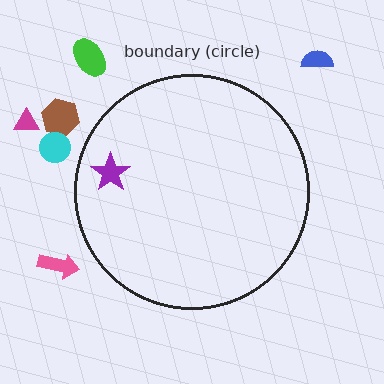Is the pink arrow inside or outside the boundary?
Outside.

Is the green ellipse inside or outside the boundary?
Outside.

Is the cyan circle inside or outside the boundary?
Outside.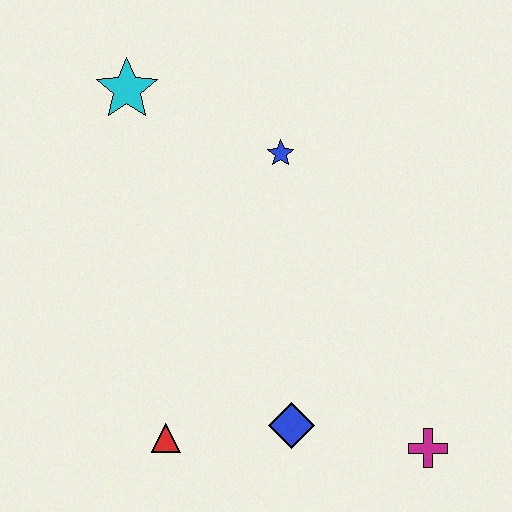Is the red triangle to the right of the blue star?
No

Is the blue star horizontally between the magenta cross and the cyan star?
Yes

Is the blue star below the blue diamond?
No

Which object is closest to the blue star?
The cyan star is closest to the blue star.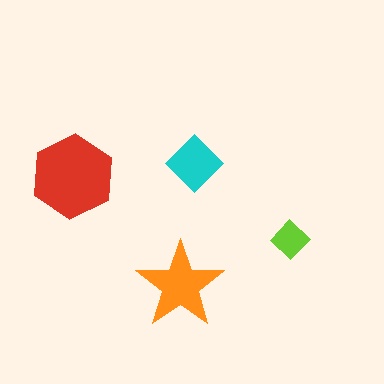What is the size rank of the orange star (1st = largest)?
2nd.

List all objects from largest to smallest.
The red hexagon, the orange star, the cyan diamond, the lime diamond.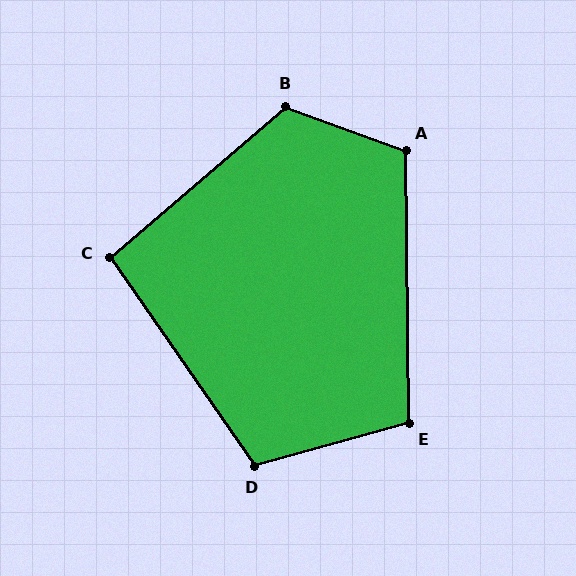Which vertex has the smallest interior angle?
C, at approximately 96 degrees.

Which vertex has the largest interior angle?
B, at approximately 119 degrees.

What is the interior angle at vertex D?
Approximately 109 degrees (obtuse).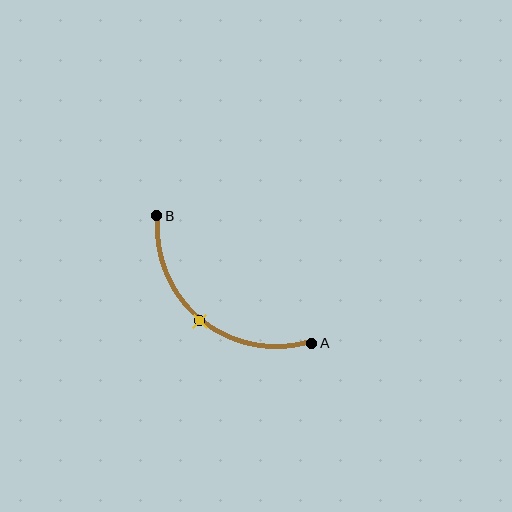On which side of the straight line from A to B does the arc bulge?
The arc bulges below and to the left of the straight line connecting A and B.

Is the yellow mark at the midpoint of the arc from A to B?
Yes. The yellow mark lies on the arc at equal arc-length from both A and B — it is the arc midpoint.